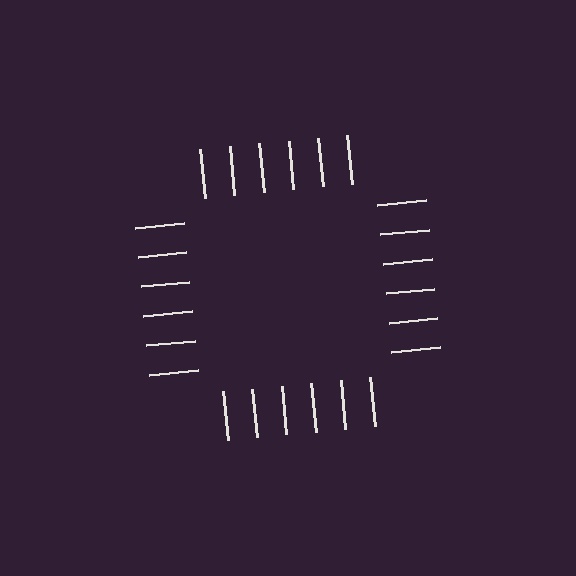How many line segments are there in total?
24 — 6 along each of the 4 edges.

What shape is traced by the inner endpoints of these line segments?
An illusory square — the line segments terminate on its edges but no continuous stroke is drawn.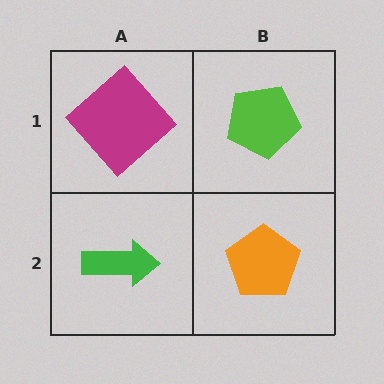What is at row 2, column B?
An orange pentagon.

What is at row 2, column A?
A green arrow.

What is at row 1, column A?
A magenta diamond.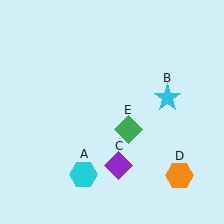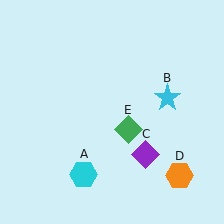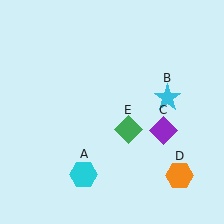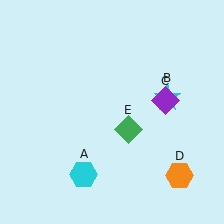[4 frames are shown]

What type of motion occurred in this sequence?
The purple diamond (object C) rotated counterclockwise around the center of the scene.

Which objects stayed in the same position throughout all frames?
Cyan hexagon (object A) and cyan star (object B) and orange hexagon (object D) and green diamond (object E) remained stationary.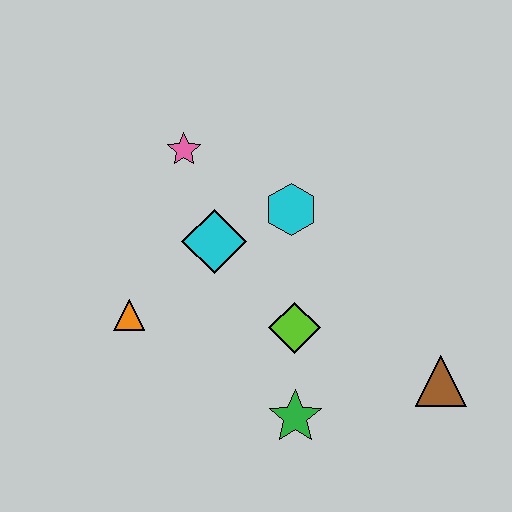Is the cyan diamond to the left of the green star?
Yes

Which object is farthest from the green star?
The pink star is farthest from the green star.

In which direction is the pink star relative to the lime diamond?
The pink star is above the lime diamond.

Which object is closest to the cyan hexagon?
The cyan diamond is closest to the cyan hexagon.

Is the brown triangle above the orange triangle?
No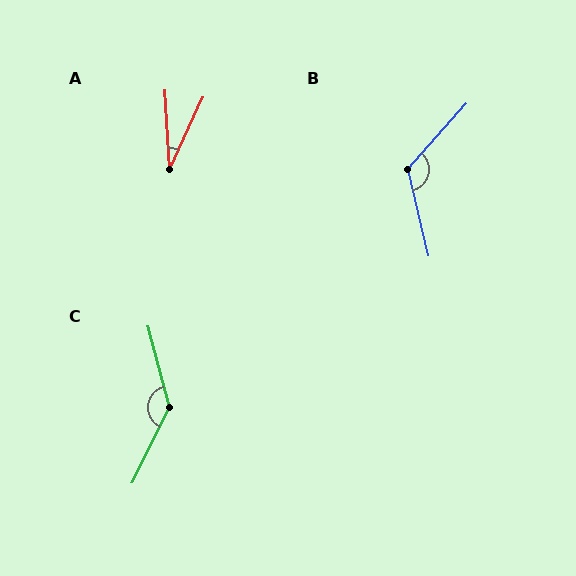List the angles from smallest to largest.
A (28°), B (125°), C (139°).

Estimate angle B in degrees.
Approximately 125 degrees.